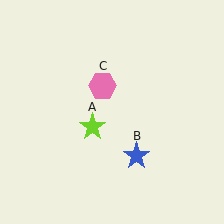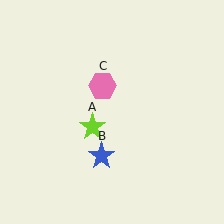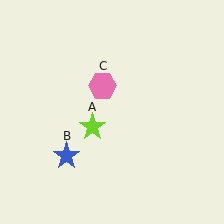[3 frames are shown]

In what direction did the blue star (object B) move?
The blue star (object B) moved left.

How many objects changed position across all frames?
1 object changed position: blue star (object B).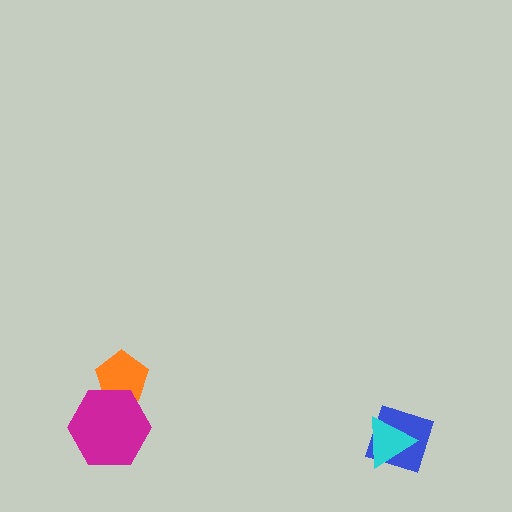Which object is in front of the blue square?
The cyan triangle is in front of the blue square.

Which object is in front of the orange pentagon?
The magenta hexagon is in front of the orange pentagon.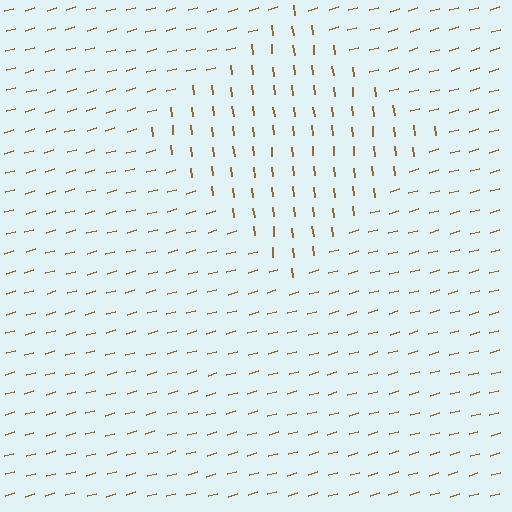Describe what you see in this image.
The image is filled with small brown line segments. A diamond region in the image has lines oriented differently from the surrounding lines, creating a visible texture boundary.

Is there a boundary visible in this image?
Yes, there is a texture boundary formed by a change in line orientation.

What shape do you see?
I see a diamond.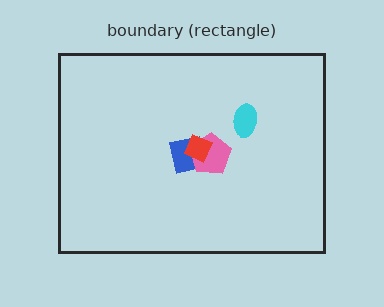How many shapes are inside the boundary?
4 inside, 0 outside.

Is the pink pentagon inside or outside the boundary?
Inside.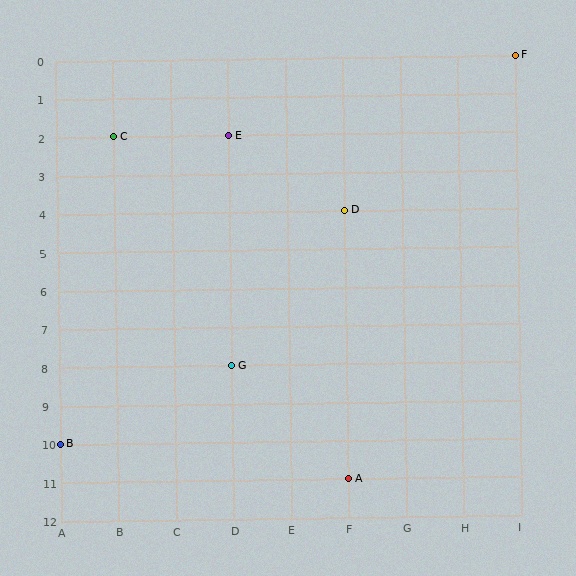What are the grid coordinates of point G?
Point G is at grid coordinates (D, 8).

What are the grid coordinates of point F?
Point F is at grid coordinates (I, 0).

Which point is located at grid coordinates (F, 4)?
Point D is at (F, 4).